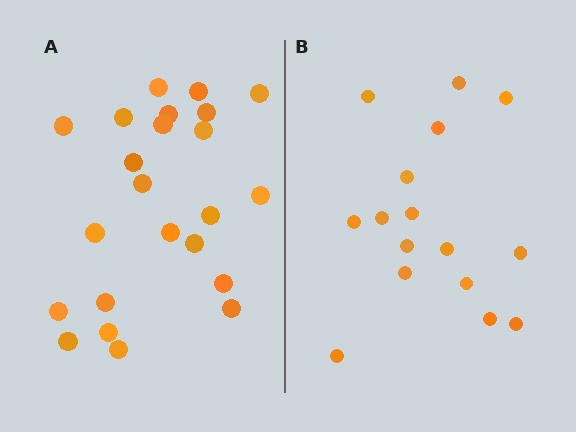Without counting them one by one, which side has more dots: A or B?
Region A (the left region) has more dots.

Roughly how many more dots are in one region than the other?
Region A has roughly 8 or so more dots than region B.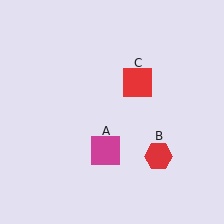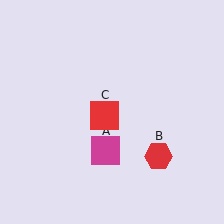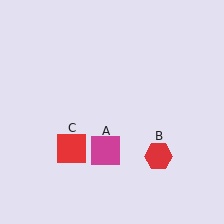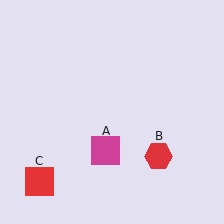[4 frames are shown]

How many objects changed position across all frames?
1 object changed position: red square (object C).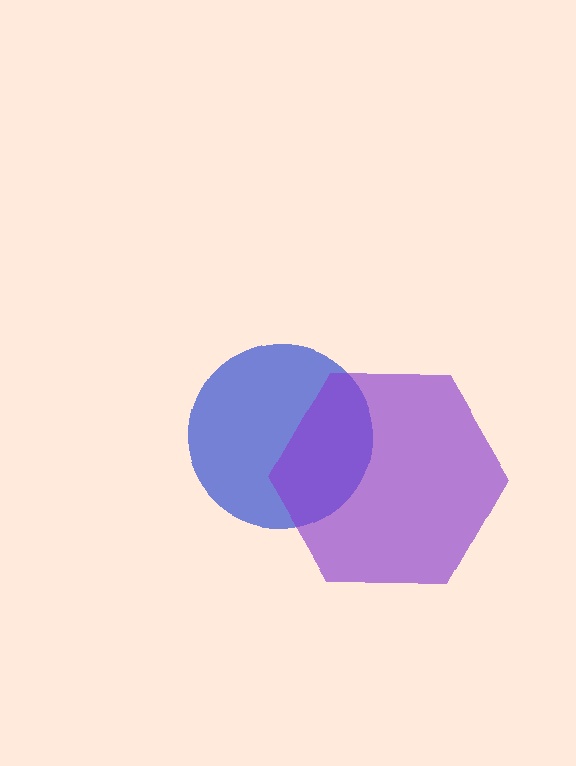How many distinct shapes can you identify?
There are 2 distinct shapes: a blue circle, a purple hexagon.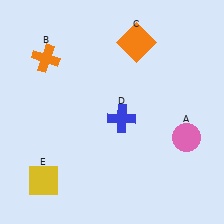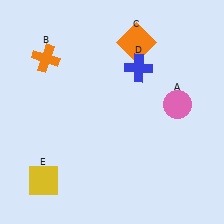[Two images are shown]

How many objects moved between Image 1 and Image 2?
2 objects moved between the two images.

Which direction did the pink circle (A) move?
The pink circle (A) moved up.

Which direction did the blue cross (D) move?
The blue cross (D) moved up.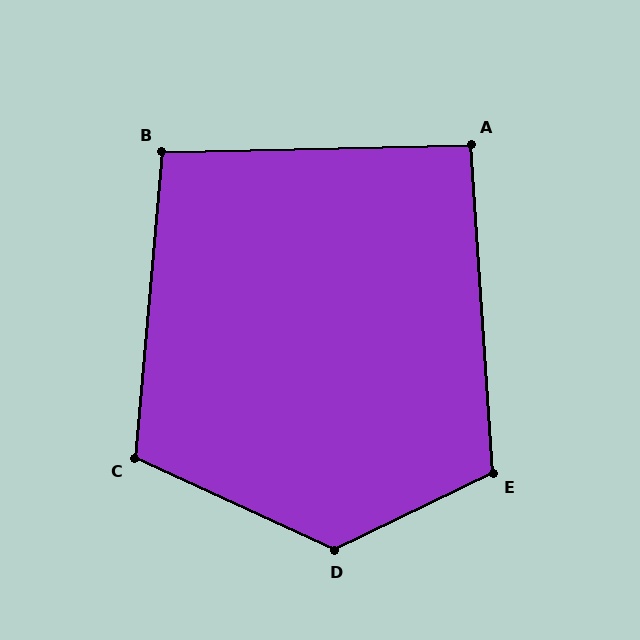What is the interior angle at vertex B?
Approximately 96 degrees (obtuse).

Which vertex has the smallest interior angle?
A, at approximately 93 degrees.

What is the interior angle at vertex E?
Approximately 112 degrees (obtuse).